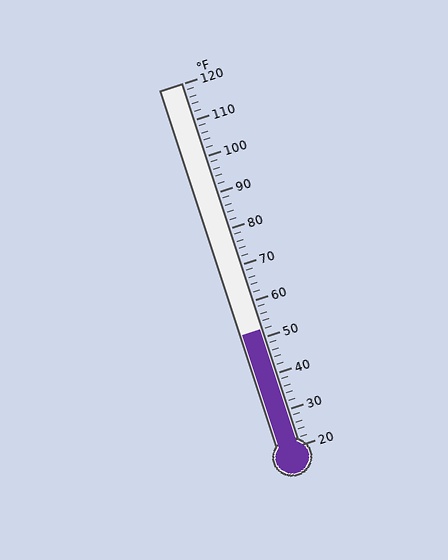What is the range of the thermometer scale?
The thermometer scale ranges from 20°F to 120°F.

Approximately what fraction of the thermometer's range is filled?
The thermometer is filled to approximately 30% of its range.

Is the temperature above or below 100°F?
The temperature is below 100°F.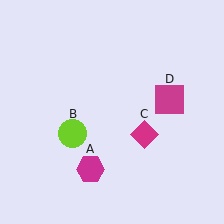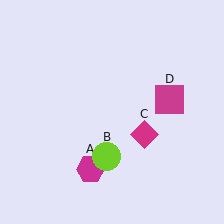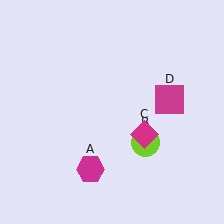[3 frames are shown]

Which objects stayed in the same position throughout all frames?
Magenta hexagon (object A) and magenta diamond (object C) and magenta square (object D) remained stationary.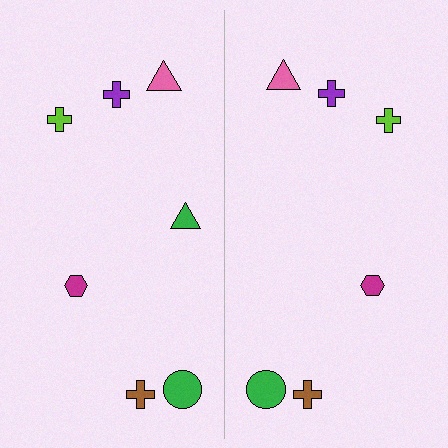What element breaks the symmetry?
A green triangle is missing from the right side.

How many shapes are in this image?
There are 13 shapes in this image.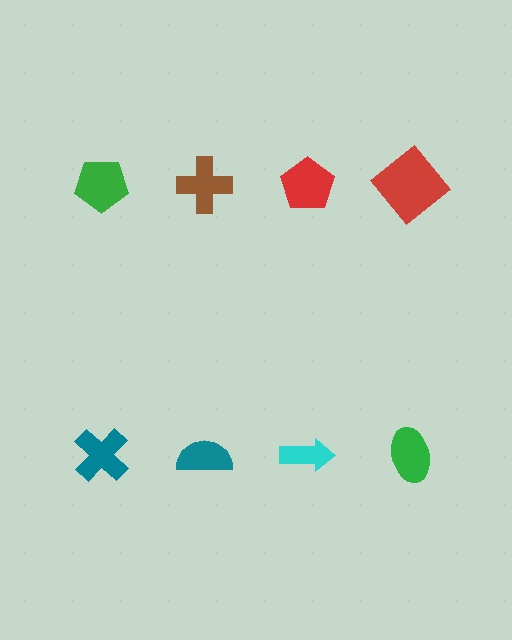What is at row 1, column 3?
A red pentagon.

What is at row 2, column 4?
A green ellipse.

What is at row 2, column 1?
A teal cross.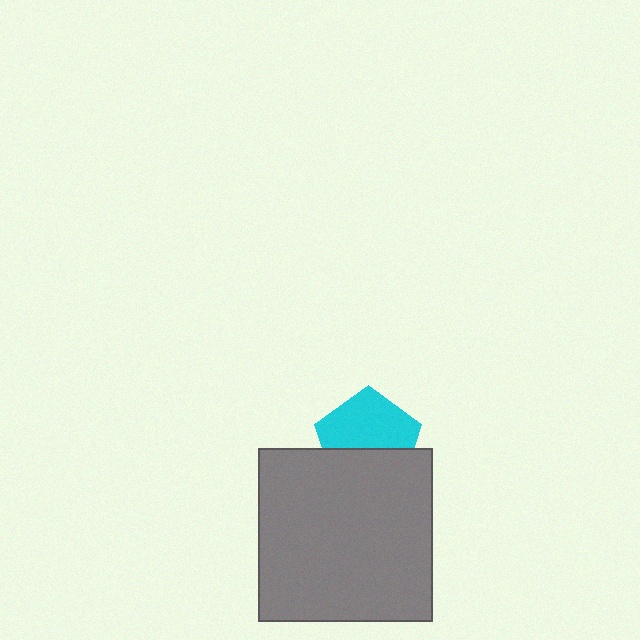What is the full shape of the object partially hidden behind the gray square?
The partially hidden object is a cyan pentagon.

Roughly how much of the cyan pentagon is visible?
About half of it is visible (roughly 58%).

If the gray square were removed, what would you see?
You would see the complete cyan pentagon.